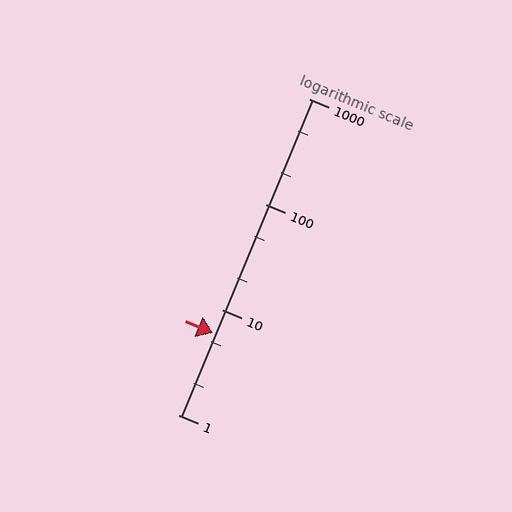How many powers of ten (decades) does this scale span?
The scale spans 3 decades, from 1 to 1000.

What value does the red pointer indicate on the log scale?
The pointer indicates approximately 6.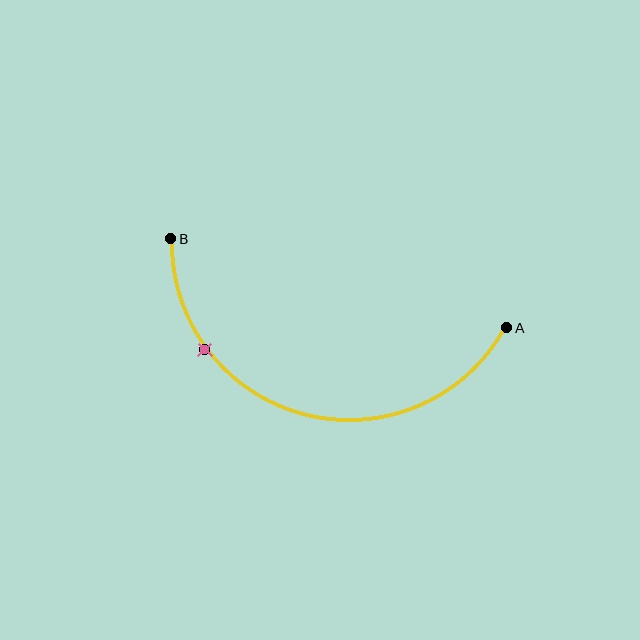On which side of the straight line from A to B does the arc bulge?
The arc bulges below the straight line connecting A and B.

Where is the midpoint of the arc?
The arc midpoint is the point on the curve farthest from the straight line joining A and B. It sits below that line.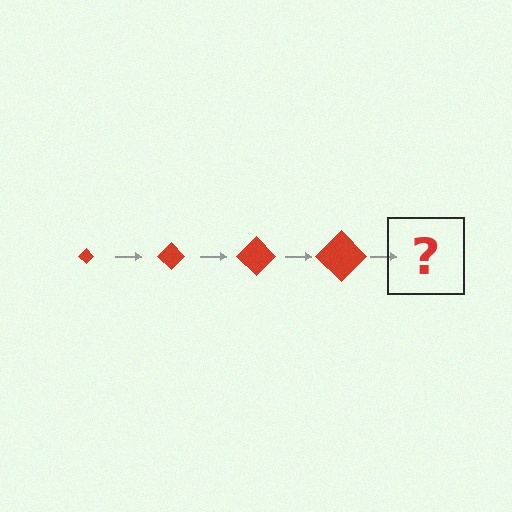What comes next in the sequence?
The next element should be a red diamond, larger than the previous one.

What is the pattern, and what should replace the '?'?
The pattern is that the diamond gets progressively larger each step. The '?' should be a red diamond, larger than the previous one.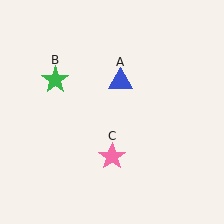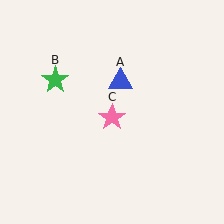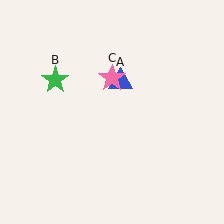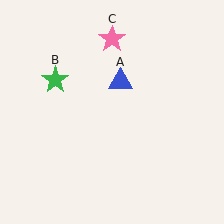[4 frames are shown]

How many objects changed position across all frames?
1 object changed position: pink star (object C).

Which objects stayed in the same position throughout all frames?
Blue triangle (object A) and green star (object B) remained stationary.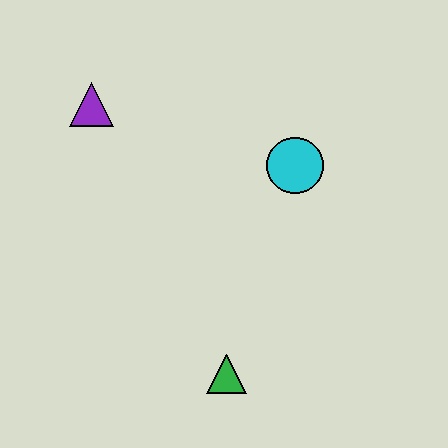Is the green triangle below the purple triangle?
Yes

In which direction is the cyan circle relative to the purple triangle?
The cyan circle is to the right of the purple triangle.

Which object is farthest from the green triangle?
The purple triangle is farthest from the green triangle.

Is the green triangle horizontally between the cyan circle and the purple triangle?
Yes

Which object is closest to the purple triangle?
The cyan circle is closest to the purple triangle.